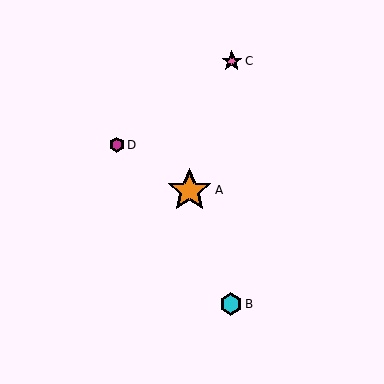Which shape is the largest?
The orange star (labeled A) is the largest.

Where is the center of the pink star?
The center of the pink star is at (232, 61).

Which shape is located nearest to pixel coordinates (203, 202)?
The orange star (labeled A) at (189, 190) is nearest to that location.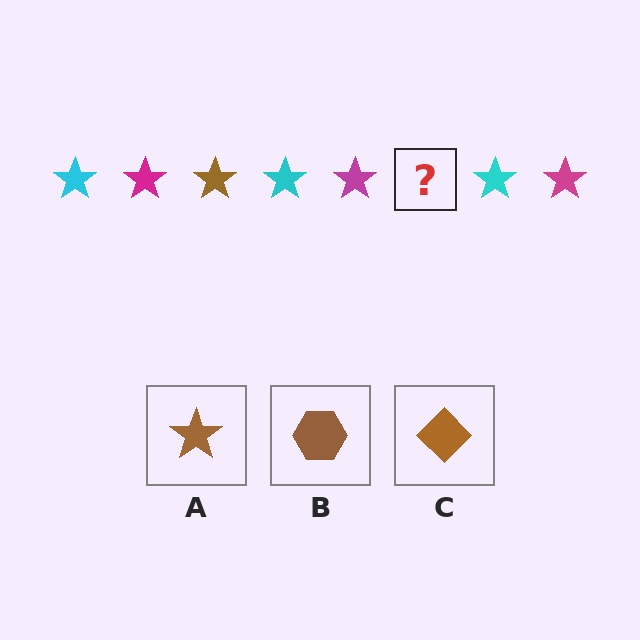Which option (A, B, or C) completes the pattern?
A.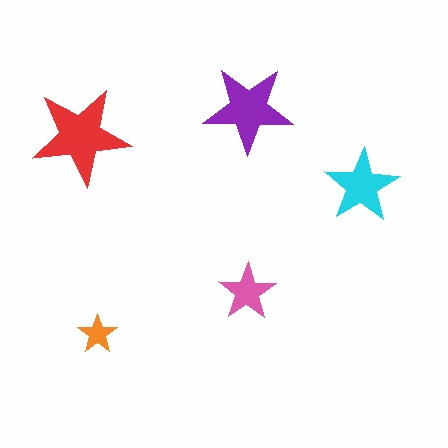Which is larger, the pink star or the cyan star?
The cyan one.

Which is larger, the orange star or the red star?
The red one.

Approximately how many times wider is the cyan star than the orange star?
About 2 times wider.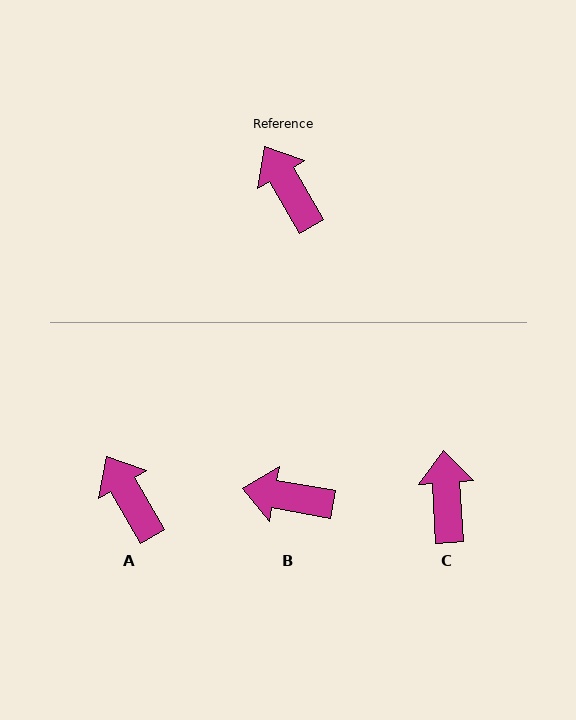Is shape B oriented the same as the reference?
No, it is off by about 50 degrees.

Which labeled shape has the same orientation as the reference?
A.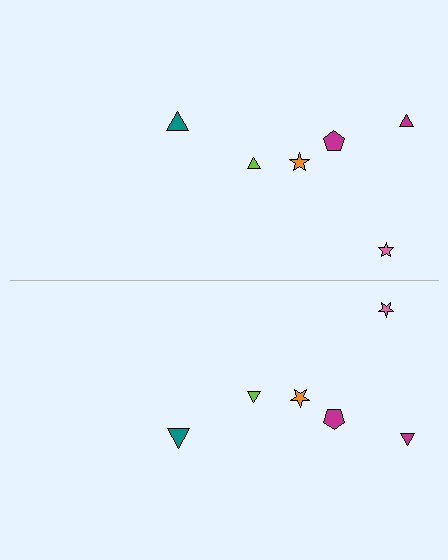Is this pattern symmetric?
Yes, this pattern has bilateral (reflection) symmetry.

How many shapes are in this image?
There are 12 shapes in this image.